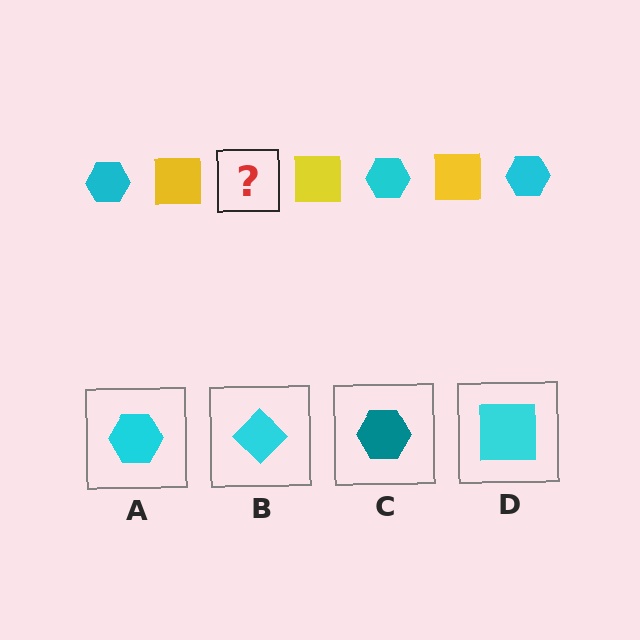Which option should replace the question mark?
Option A.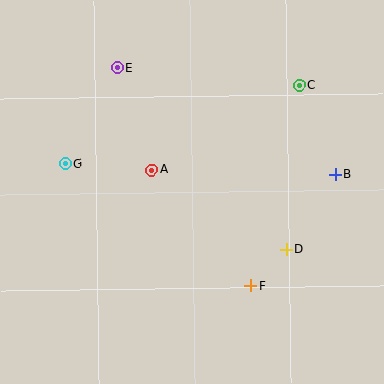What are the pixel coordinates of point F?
Point F is at (251, 286).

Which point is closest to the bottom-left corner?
Point G is closest to the bottom-left corner.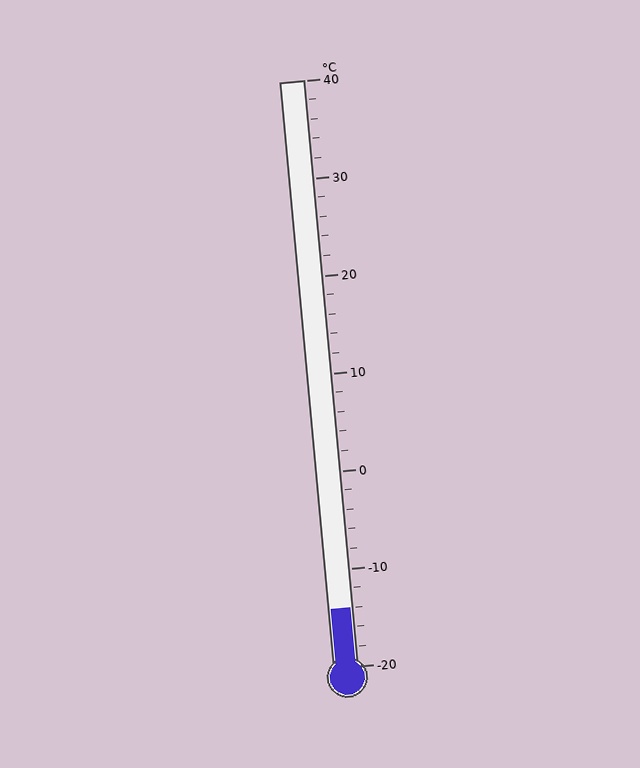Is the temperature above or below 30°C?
The temperature is below 30°C.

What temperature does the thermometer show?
The thermometer shows approximately -14°C.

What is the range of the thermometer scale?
The thermometer scale ranges from -20°C to 40°C.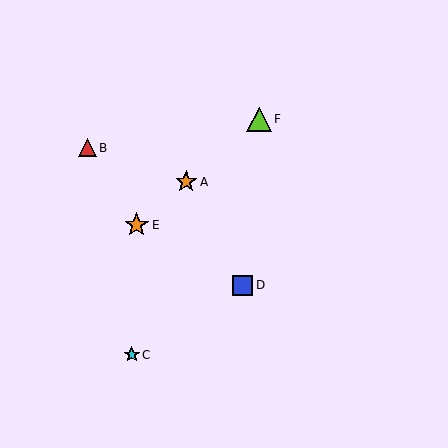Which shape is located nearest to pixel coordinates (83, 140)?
The red triangle (labeled B) at (88, 148) is nearest to that location.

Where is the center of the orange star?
The center of the orange star is at (137, 225).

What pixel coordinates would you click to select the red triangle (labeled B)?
Click at (88, 148) to select the red triangle B.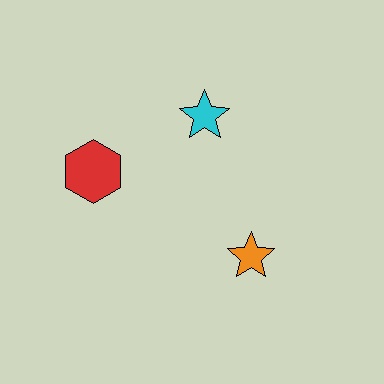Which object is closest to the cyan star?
The red hexagon is closest to the cyan star.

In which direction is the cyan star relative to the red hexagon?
The cyan star is to the right of the red hexagon.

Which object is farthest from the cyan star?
The orange star is farthest from the cyan star.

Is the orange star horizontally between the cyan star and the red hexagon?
No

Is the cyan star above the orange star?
Yes